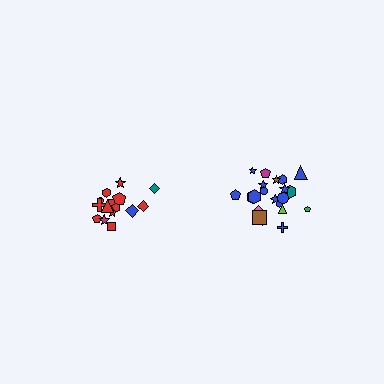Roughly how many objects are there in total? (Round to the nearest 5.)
Roughly 35 objects in total.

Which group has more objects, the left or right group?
The right group.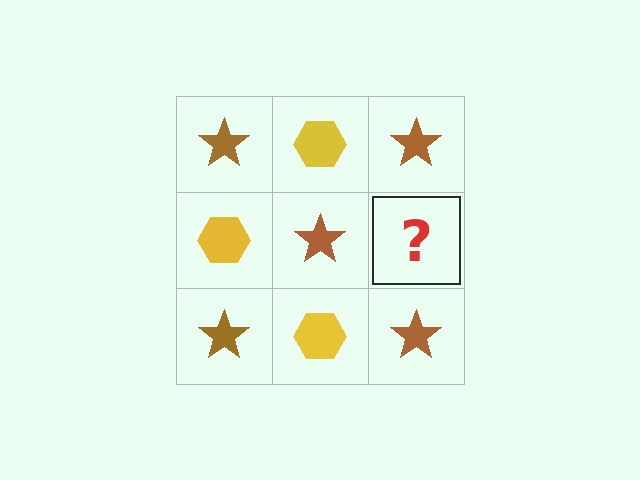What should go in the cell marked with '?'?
The missing cell should contain a yellow hexagon.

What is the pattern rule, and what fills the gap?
The rule is that it alternates brown star and yellow hexagon in a checkerboard pattern. The gap should be filled with a yellow hexagon.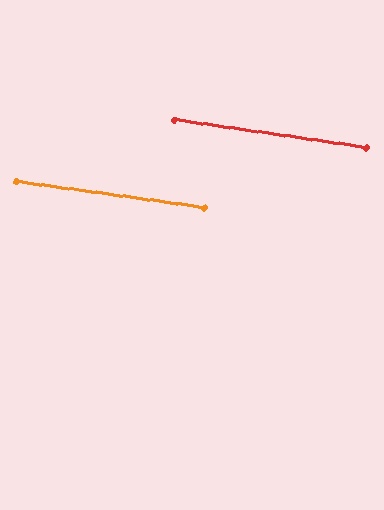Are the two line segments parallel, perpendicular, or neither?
Parallel — their directions differ by only 0.5°.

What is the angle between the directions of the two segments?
Approximately 1 degree.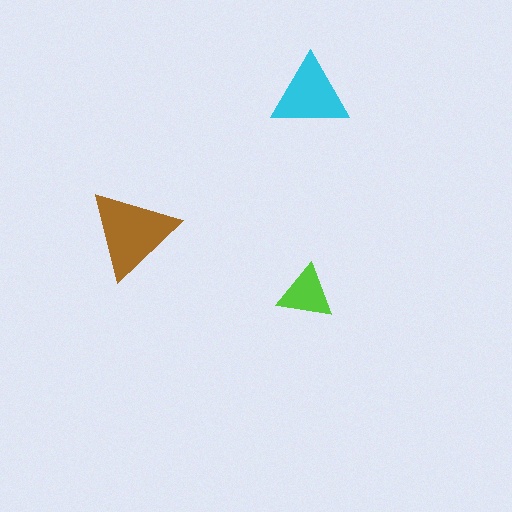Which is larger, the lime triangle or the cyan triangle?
The cyan one.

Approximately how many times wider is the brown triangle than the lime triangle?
About 1.5 times wider.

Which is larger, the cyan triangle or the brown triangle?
The brown one.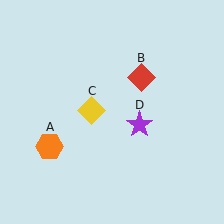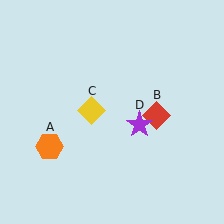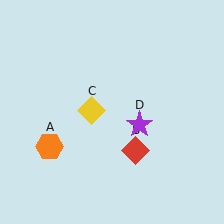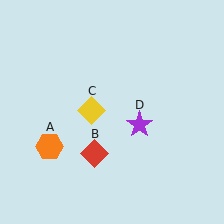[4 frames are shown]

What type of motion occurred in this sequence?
The red diamond (object B) rotated clockwise around the center of the scene.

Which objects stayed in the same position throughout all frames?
Orange hexagon (object A) and yellow diamond (object C) and purple star (object D) remained stationary.